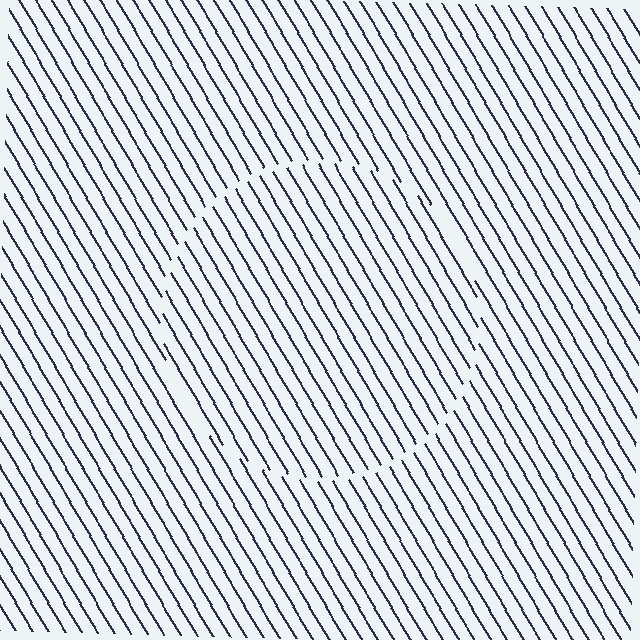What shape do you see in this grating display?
An illusory circle. The interior of the shape contains the same grating, shifted by half a period — the contour is defined by the phase discontinuity where line-ends from the inner and outer gratings abut.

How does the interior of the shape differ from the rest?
The interior of the shape contains the same grating, shifted by half a period — the contour is defined by the phase discontinuity where line-ends from the inner and outer gratings abut.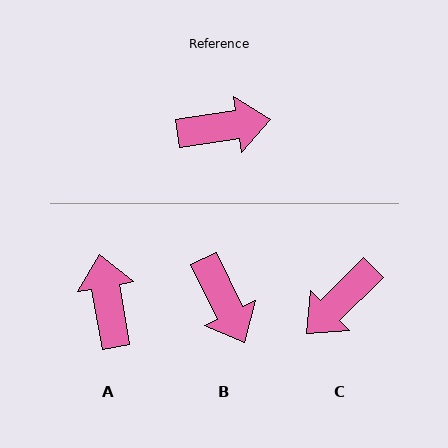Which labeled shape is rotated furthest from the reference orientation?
C, about 143 degrees away.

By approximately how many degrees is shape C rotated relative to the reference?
Approximately 143 degrees clockwise.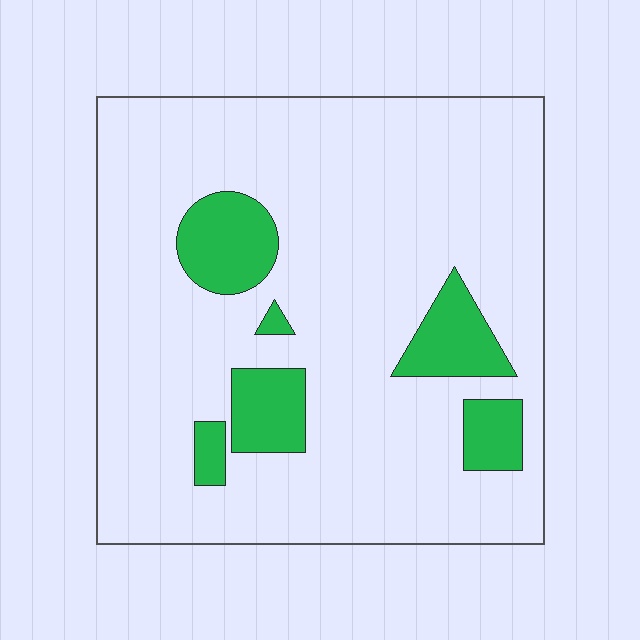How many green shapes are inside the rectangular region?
6.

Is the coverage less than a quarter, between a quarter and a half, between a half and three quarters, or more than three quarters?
Less than a quarter.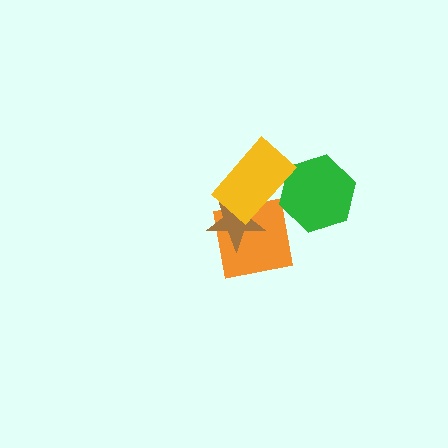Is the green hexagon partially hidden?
Yes, it is partially covered by another shape.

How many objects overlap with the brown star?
2 objects overlap with the brown star.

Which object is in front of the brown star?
The yellow rectangle is in front of the brown star.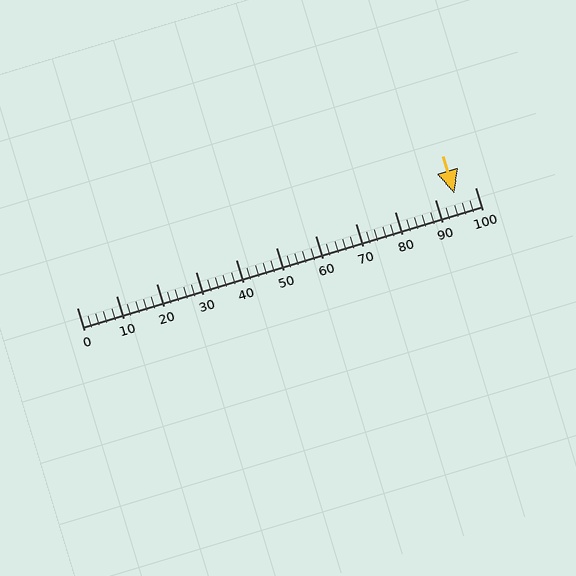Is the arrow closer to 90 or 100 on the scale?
The arrow is closer to 90.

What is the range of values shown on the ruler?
The ruler shows values from 0 to 100.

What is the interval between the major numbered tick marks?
The major tick marks are spaced 10 units apart.